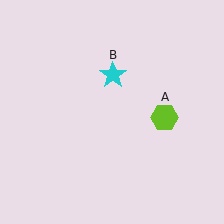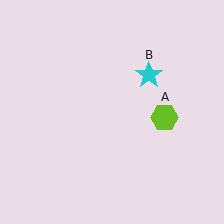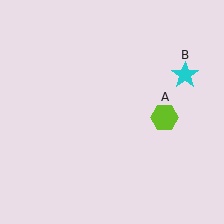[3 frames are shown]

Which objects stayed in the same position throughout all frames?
Lime hexagon (object A) remained stationary.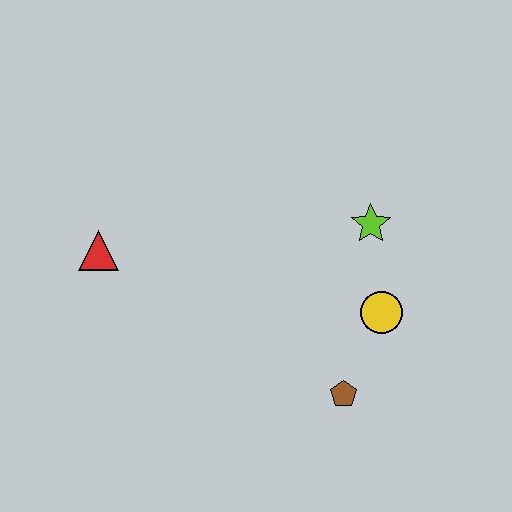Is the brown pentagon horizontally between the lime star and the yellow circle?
No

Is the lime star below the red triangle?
No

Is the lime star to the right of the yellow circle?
No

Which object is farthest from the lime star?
The red triangle is farthest from the lime star.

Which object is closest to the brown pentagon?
The yellow circle is closest to the brown pentagon.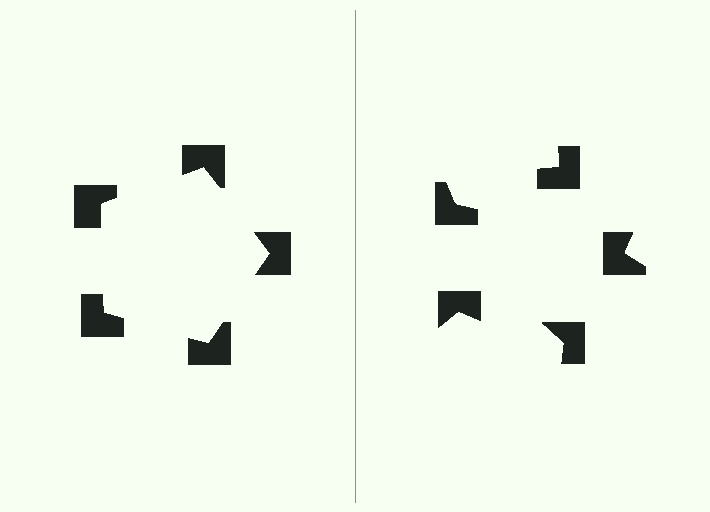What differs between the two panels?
The notched squares are positioned identically on both sides; only the wedge orientations differ. On the left they align to a pentagon; on the right they are misaligned.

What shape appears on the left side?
An illusory pentagon.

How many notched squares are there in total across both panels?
10 — 5 on each side.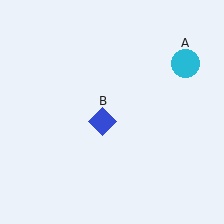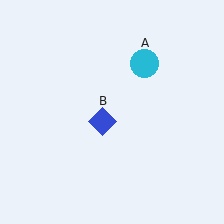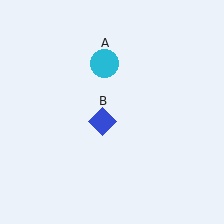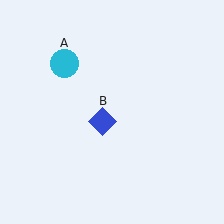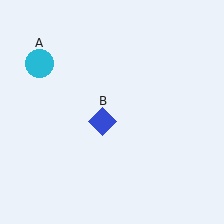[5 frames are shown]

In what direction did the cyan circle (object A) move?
The cyan circle (object A) moved left.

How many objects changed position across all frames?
1 object changed position: cyan circle (object A).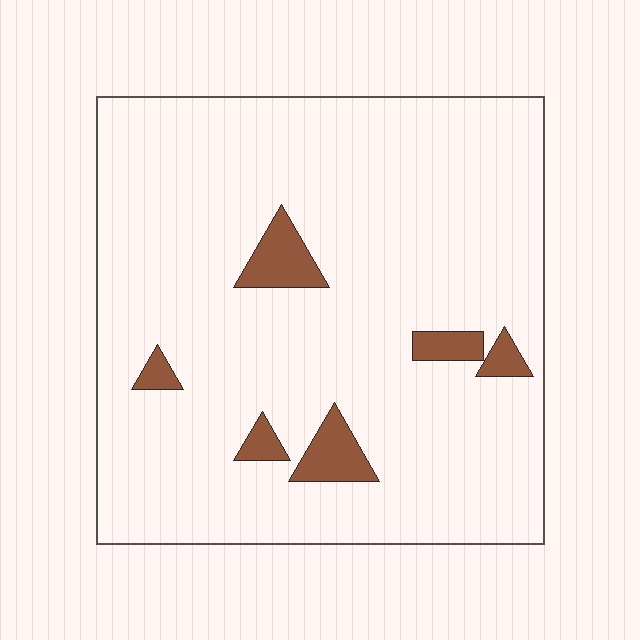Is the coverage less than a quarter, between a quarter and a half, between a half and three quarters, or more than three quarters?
Less than a quarter.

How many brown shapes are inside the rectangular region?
6.